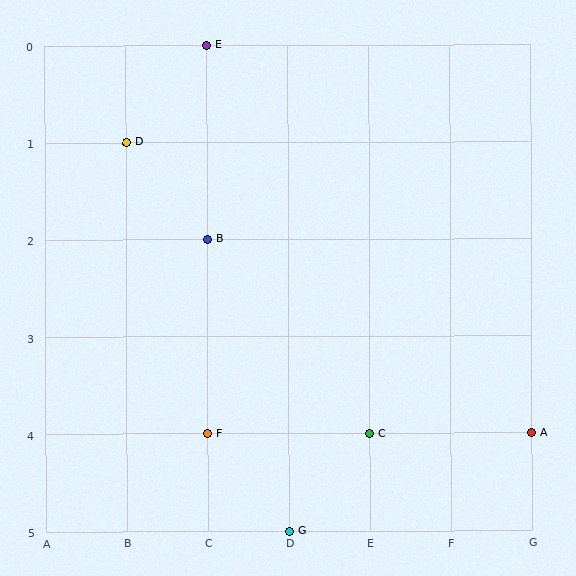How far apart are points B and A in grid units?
Points B and A are 4 columns and 2 rows apart (about 4.5 grid units diagonally).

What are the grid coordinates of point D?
Point D is at grid coordinates (B, 1).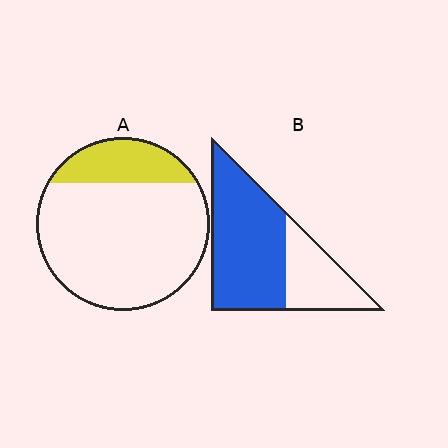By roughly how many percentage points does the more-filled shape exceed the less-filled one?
By roughly 45 percentage points (B over A).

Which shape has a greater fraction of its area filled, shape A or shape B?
Shape B.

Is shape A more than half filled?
No.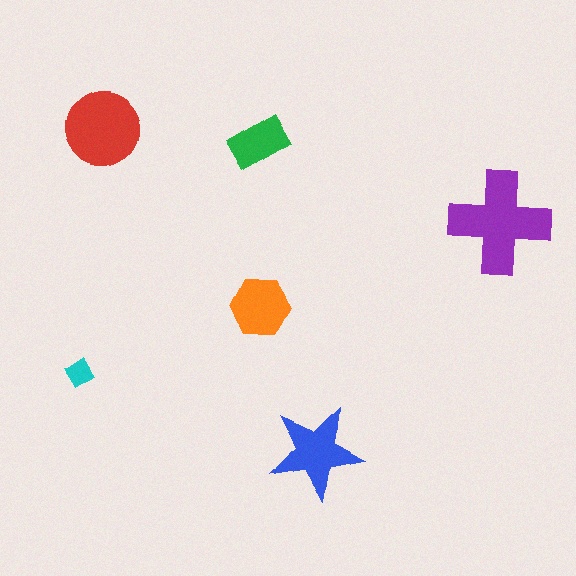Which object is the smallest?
The cyan diamond.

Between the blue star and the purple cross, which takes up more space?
The purple cross.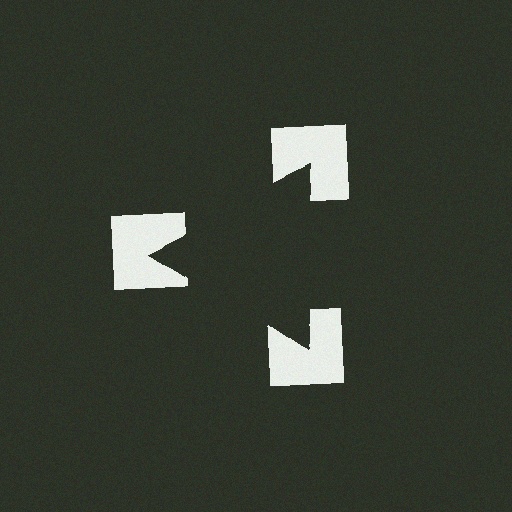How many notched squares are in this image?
There are 3 — one at each vertex of the illusory triangle.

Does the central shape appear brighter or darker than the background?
It typically appears slightly darker than the background, even though no actual brightness change is drawn.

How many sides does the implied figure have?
3 sides.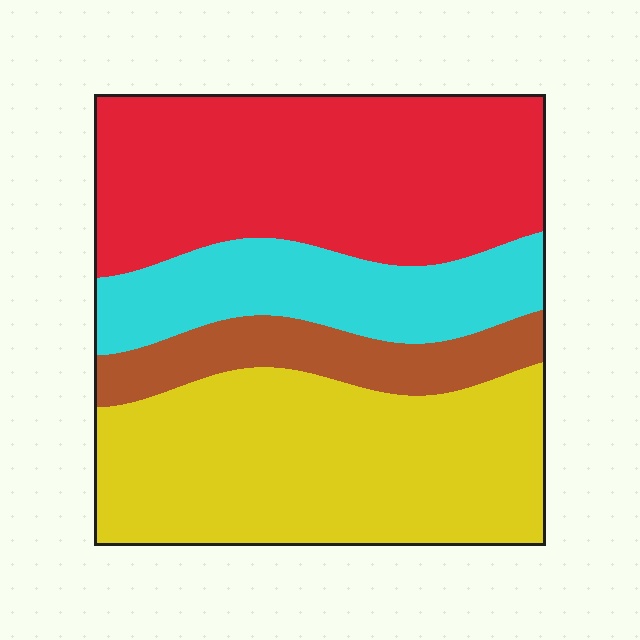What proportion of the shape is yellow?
Yellow covers about 35% of the shape.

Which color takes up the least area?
Brown, at roughly 10%.